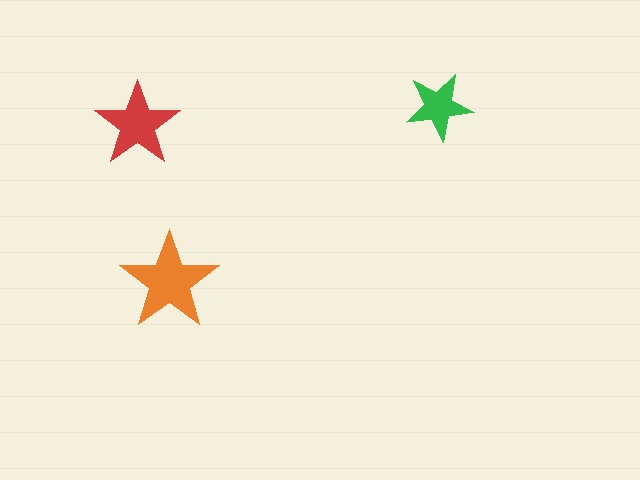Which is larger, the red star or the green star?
The red one.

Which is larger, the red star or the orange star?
The orange one.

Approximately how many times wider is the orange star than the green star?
About 1.5 times wider.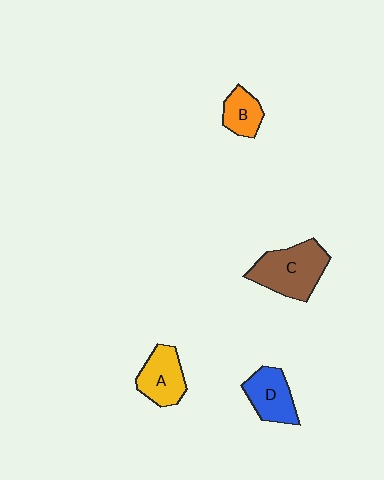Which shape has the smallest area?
Shape B (orange).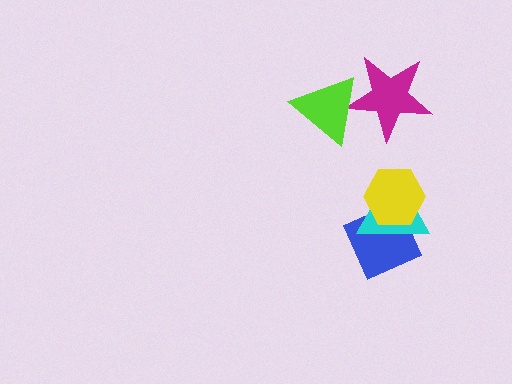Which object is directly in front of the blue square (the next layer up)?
The cyan triangle is directly in front of the blue square.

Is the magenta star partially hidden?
Yes, it is partially covered by another shape.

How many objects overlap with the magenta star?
1 object overlaps with the magenta star.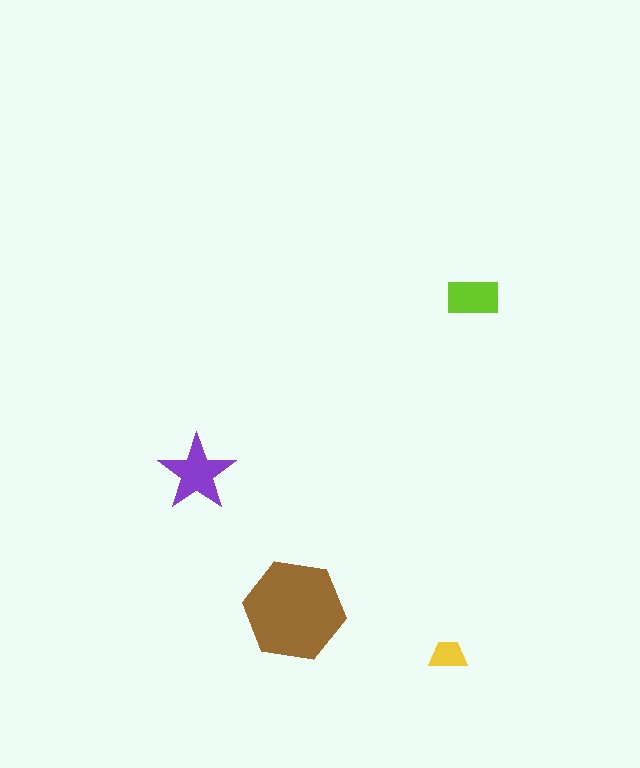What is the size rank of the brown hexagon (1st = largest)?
1st.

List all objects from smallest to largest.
The yellow trapezoid, the lime rectangle, the purple star, the brown hexagon.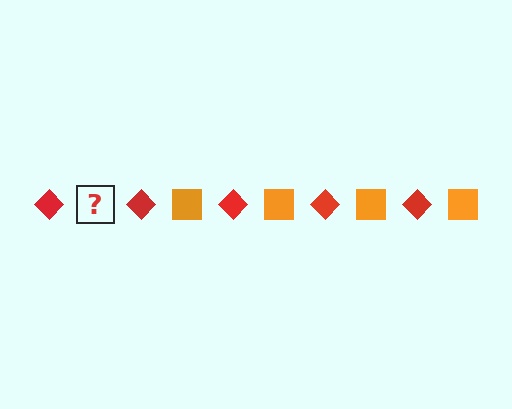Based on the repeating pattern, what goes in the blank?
The blank should be an orange square.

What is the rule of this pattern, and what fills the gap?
The rule is that the pattern alternates between red diamond and orange square. The gap should be filled with an orange square.